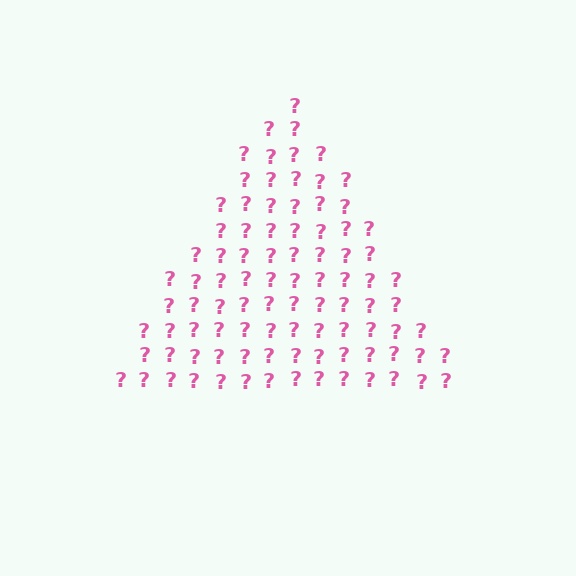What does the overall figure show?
The overall figure shows a triangle.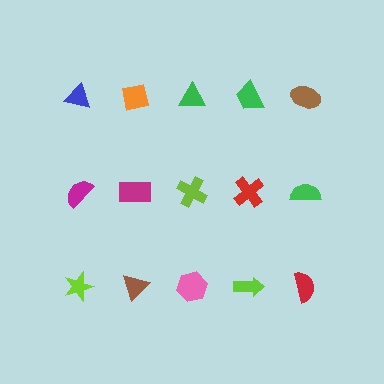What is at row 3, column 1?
A lime star.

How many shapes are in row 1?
5 shapes.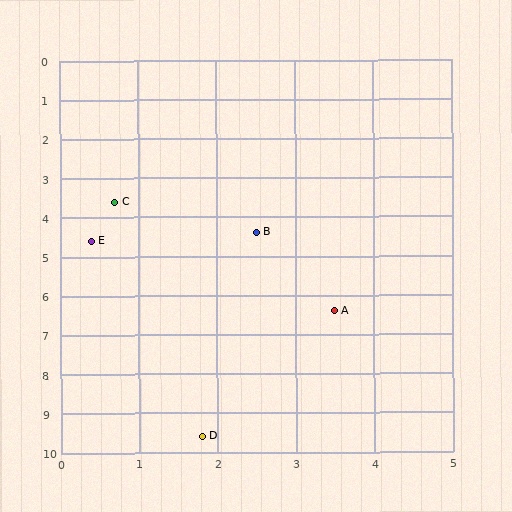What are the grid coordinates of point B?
Point B is at approximately (2.5, 4.4).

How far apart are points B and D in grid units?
Points B and D are about 5.2 grid units apart.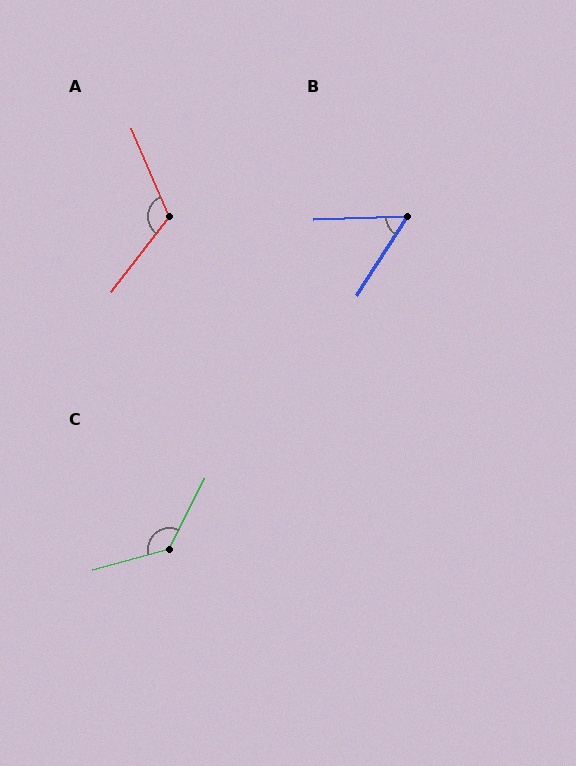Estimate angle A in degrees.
Approximately 119 degrees.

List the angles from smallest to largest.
B (55°), A (119°), C (132°).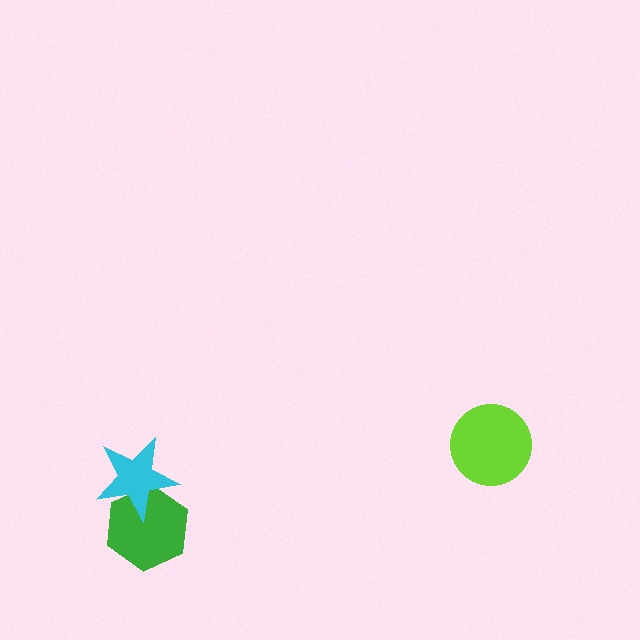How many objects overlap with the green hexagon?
1 object overlaps with the green hexagon.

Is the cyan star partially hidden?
No, no other shape covers it.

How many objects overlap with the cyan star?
1 object overlaps with the cyan star.